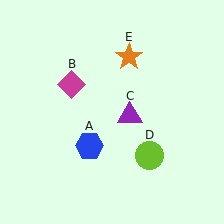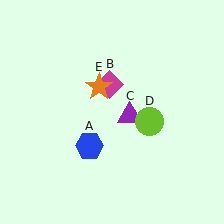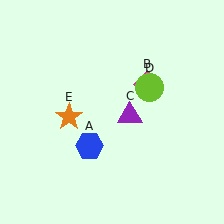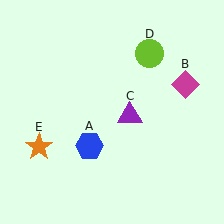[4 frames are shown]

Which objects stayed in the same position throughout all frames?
Blue hexagon (object A) and purple triangle (object C) remained stationary.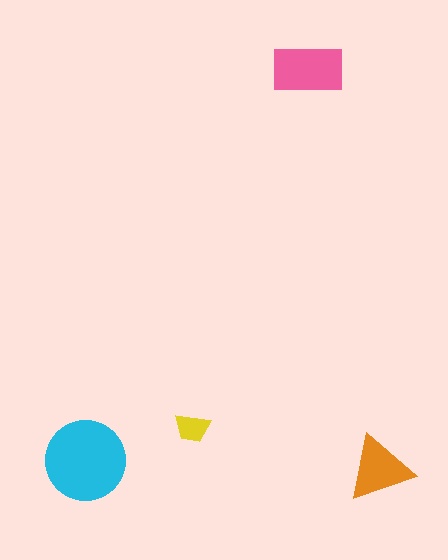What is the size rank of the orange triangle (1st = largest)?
3rd.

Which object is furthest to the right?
The orange triangle is rightmost.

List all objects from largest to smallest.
The cyan circle, the pink rectangle, the orange triangle, the yellow trapezoid.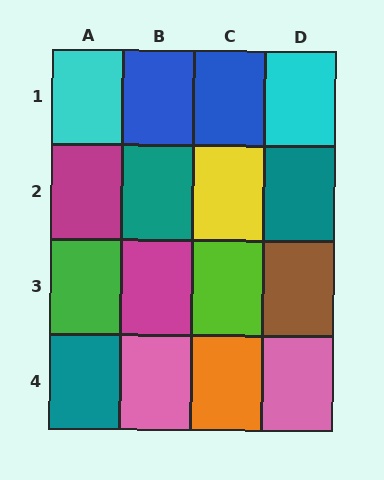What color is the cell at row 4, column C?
Orange.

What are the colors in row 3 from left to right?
Green, magenta, lime, brown.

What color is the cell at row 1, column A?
Cyan.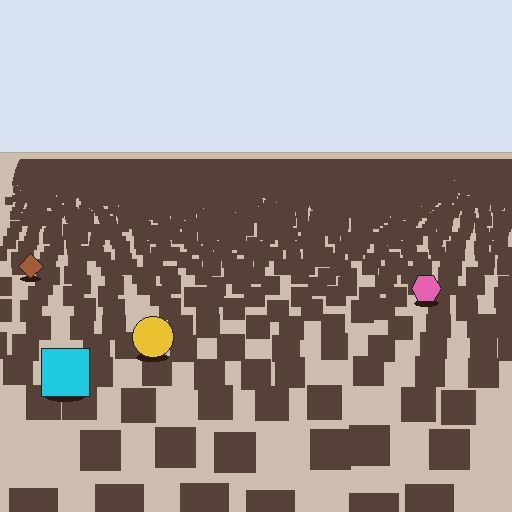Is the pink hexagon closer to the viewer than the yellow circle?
No. The yellow circle is closer — you can tell from the texture gradient: the ground texture is coarser near it.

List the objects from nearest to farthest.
From nearest to farthest: the cyan square, the yellow circle, the pink hexagon, the brown diamond.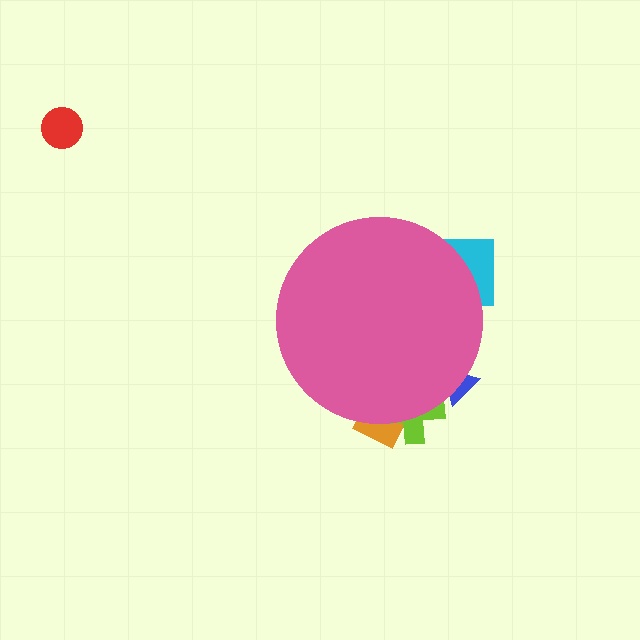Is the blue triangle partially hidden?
Yes, the blue triangle is partially hidden behind the pink circle.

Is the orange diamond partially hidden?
Yes, the orange diamond is partially hidden behind the pink circle.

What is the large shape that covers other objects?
A pink circle.